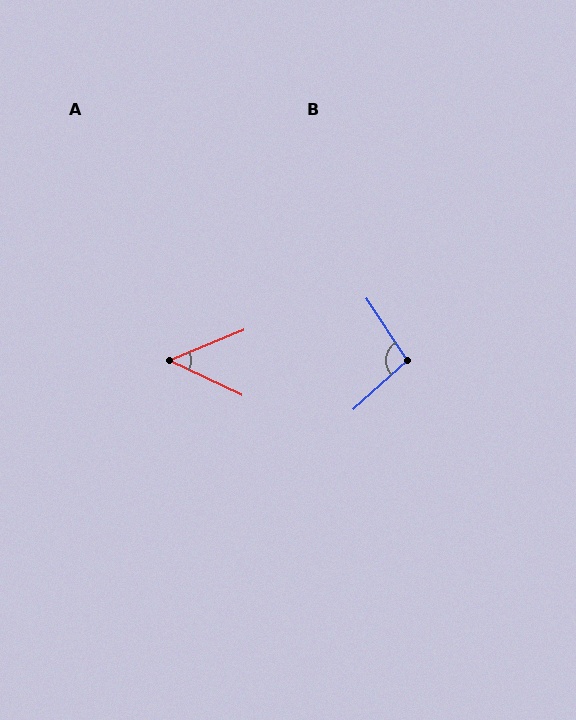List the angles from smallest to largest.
A (48°), B (99°).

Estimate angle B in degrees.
Approximately 99 degrees.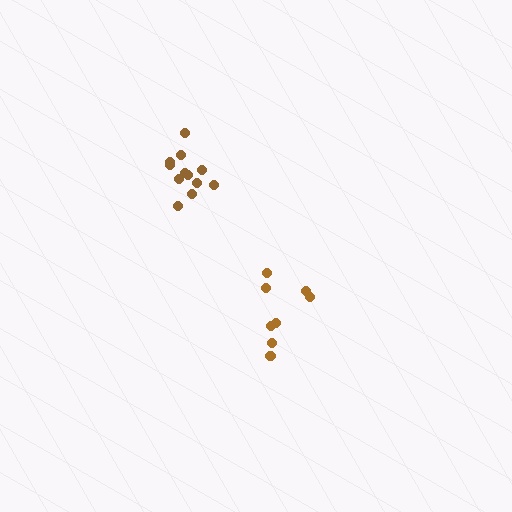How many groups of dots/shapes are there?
There are 2 groups.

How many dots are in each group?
Group 1: 8 dots, Group 2: 12 dots (20 total).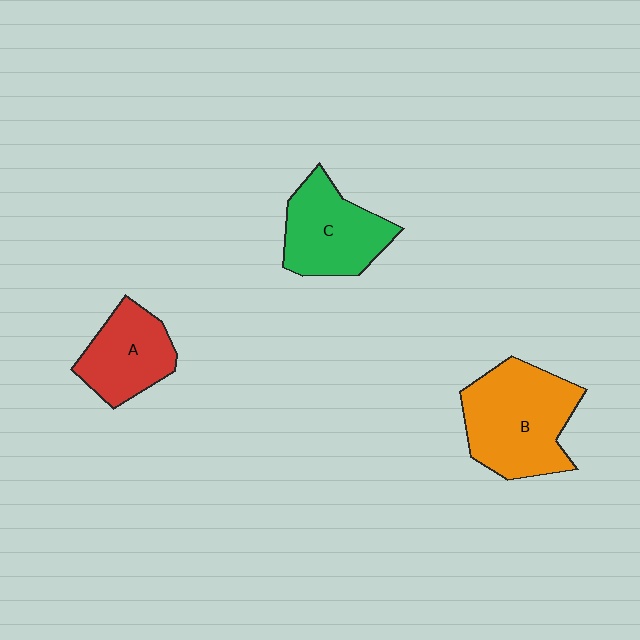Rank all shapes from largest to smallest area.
From largest to smallest: B (orange), C (green), A (red).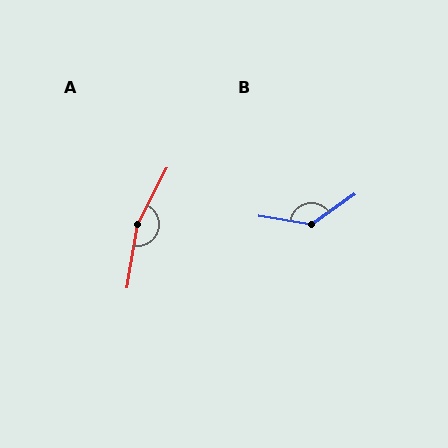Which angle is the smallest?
B, at approximately 136 degrees.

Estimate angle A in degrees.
Approximately 162 degrees.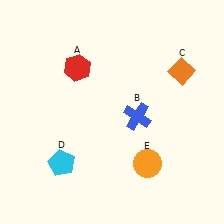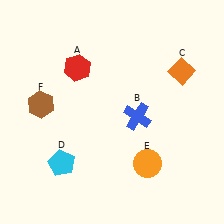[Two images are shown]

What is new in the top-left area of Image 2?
A brown hexagon (F) was added in the top-left area of Image 2.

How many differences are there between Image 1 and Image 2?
There is 1 difference between the two images.